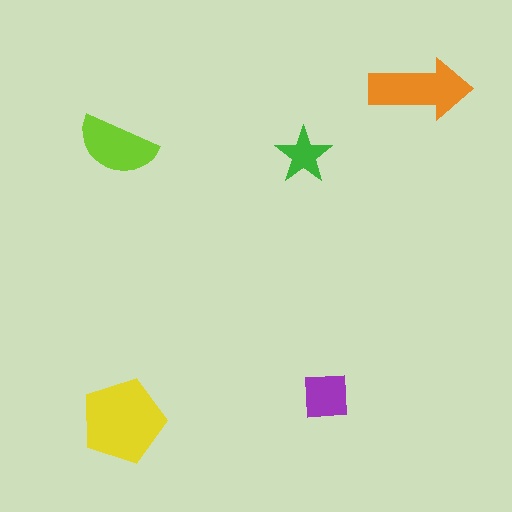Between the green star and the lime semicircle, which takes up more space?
The lime semicircle.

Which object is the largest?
The yellow pentagon.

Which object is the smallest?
The green star.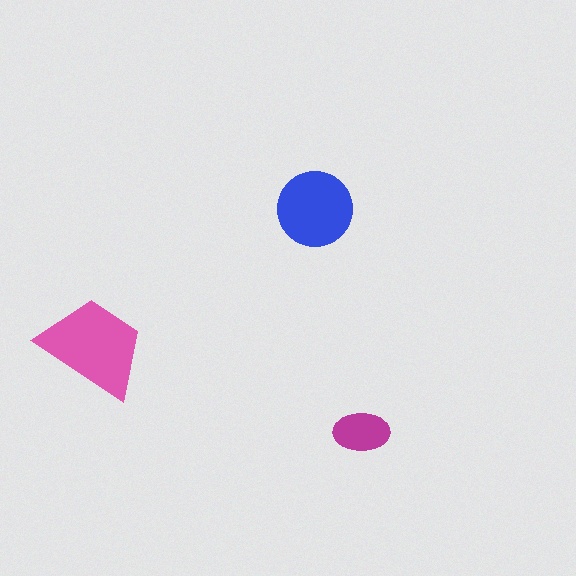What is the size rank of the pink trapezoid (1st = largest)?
1st.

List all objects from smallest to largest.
The magenta ellipse, the blue circle, the pink trapezoid.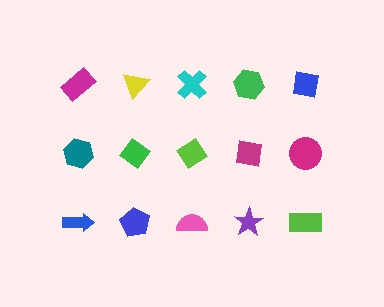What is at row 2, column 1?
A teal hexagon.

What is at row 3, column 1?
A blue arrow.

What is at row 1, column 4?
A green hexagon.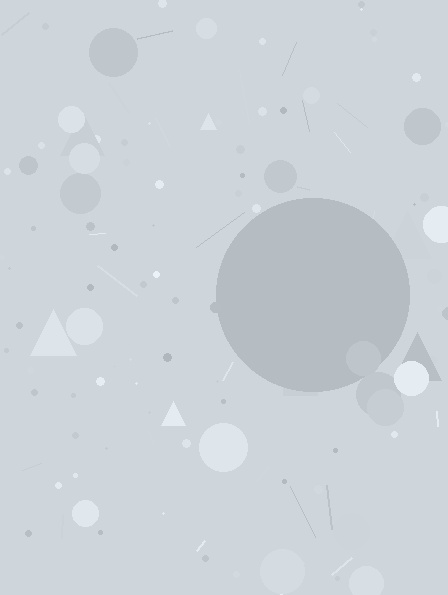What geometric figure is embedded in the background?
A circle is embedded in the background.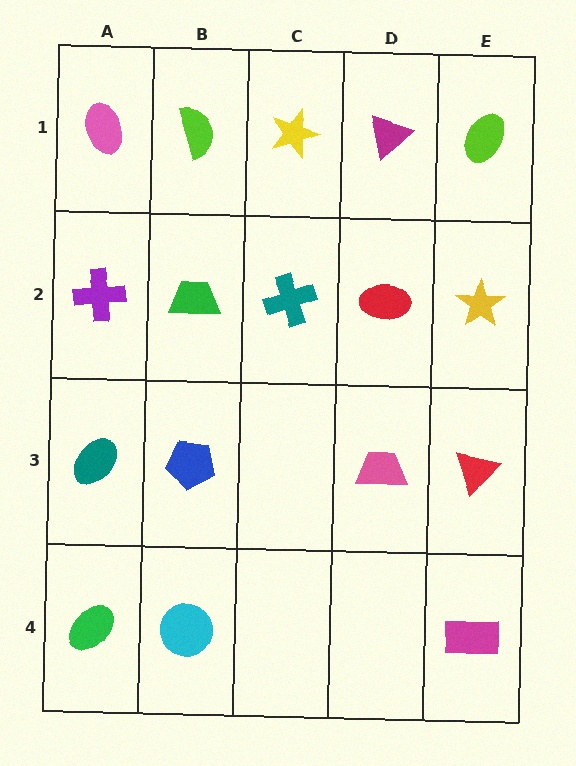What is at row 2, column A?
A purple cross.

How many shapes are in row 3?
4 shapes.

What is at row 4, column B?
A cyan circle.